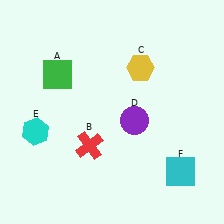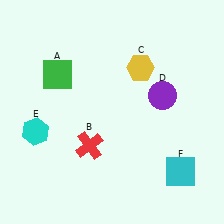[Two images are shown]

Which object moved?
The purple circle (D) moved right.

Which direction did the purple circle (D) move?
The purple circle (D) moved right.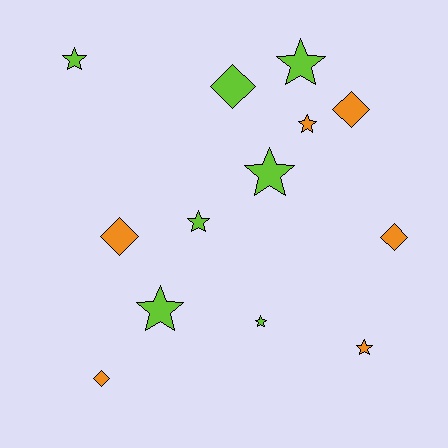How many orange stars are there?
There are 2 orange stars.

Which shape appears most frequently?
Star, with 8 objects.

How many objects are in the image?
There are 13 objects.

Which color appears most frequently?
Lime, with 7 objects.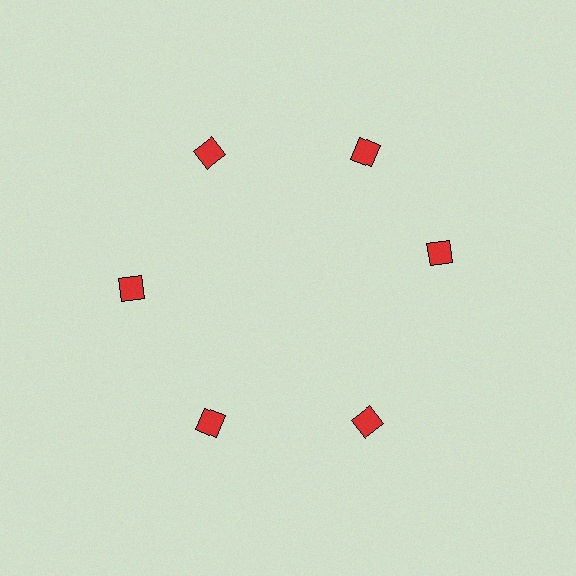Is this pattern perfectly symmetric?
No. The 6 red squares are arranged in a ring, but one element near the 3 o'clock position is rotated out of alignment along the ring, breaking the 6-fold rotational symmetry.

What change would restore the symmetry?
The symmetry would be restored by rotating it back into even spacing with its neighbors so that all 6 squares sit at equal angles and equal distance from the center.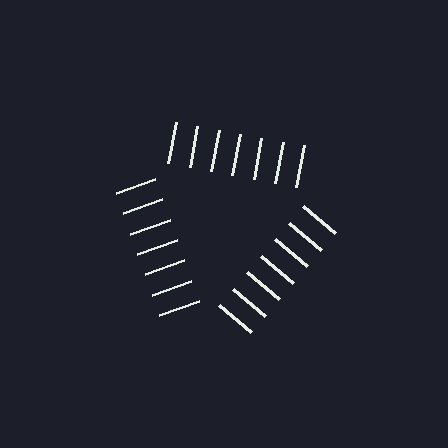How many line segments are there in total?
21 — 7 along each of the 3 edges.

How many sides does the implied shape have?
3 sides — the line-ends trace a triangle.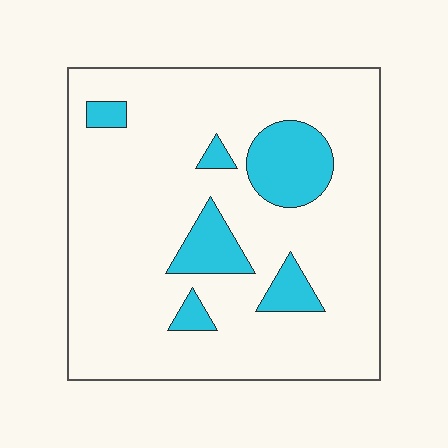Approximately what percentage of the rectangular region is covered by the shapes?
Approximately 15%.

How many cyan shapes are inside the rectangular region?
6.